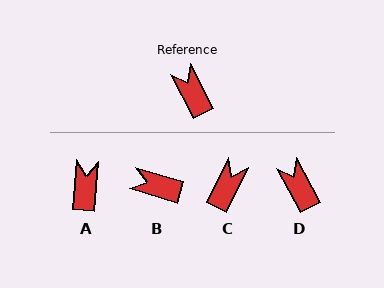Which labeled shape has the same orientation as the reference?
D.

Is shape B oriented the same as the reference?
No, it is off by about 45 degrees.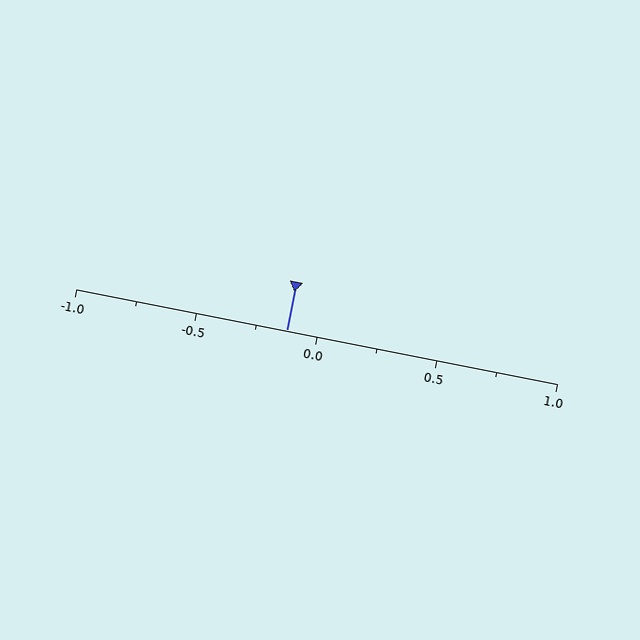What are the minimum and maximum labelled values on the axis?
The axis runs from -1.0 to 1.0.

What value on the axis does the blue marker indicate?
The marker indicates approximately -0.12.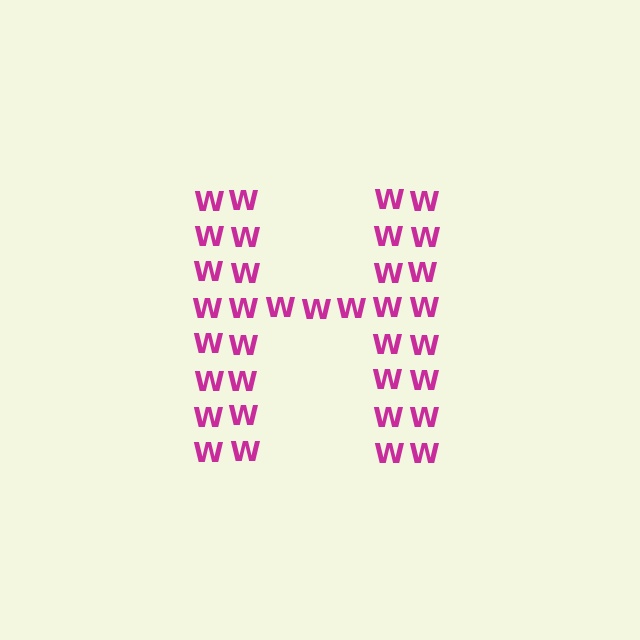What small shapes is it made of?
It is made of small letter W's.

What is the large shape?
The large shape is the letter H.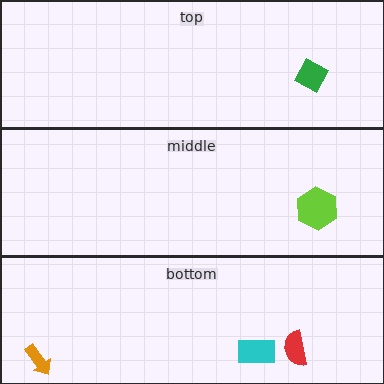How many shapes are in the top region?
1.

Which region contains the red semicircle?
The bottom region.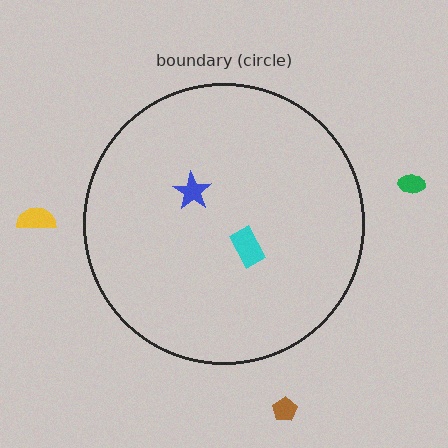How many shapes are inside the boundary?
2 inside, 3 outside.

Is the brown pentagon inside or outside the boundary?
Outside.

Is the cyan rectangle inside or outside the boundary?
Inside.